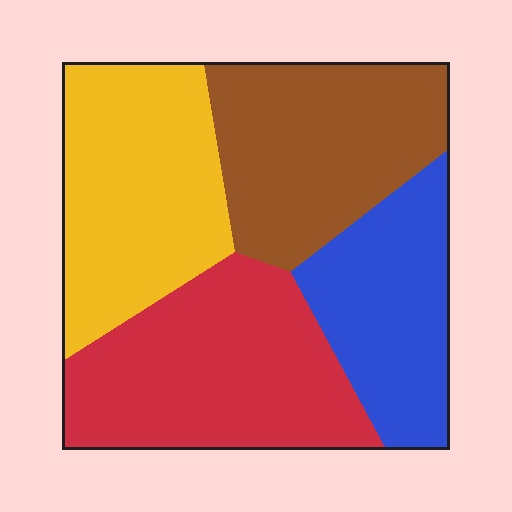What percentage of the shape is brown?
Brown covers about 25% of the shape.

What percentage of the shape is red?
Red covers roughly 30% of the shape.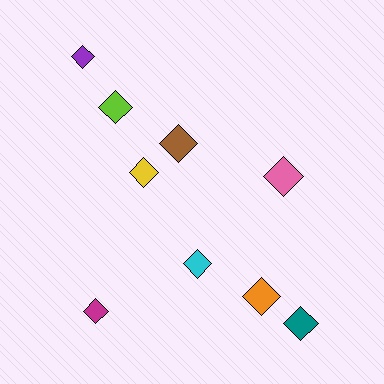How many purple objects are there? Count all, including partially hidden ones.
There is 1 purple object.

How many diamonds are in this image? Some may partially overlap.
There are 9 diamonds.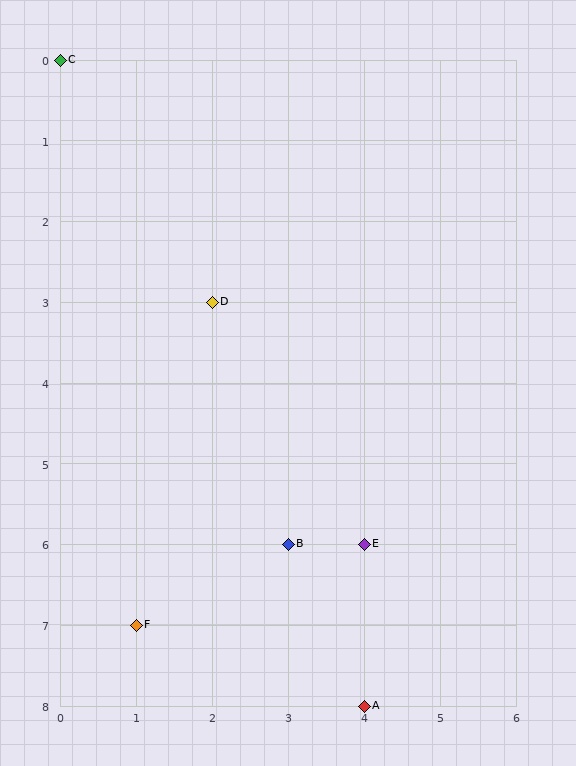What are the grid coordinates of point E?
Point E is at grid coordinates (4, 6).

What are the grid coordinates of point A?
Point A is at grid coordinates (4, 8).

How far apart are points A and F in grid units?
Points A and F are 3 columns and 1 row apart (about 3.2 grid units diagonally).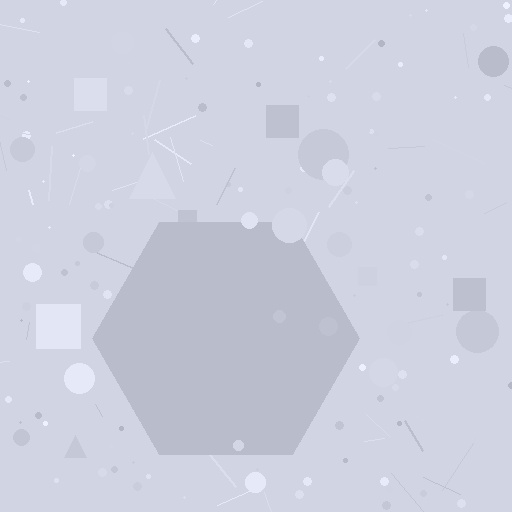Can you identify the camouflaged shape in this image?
The camouflaged shape is a hexagon.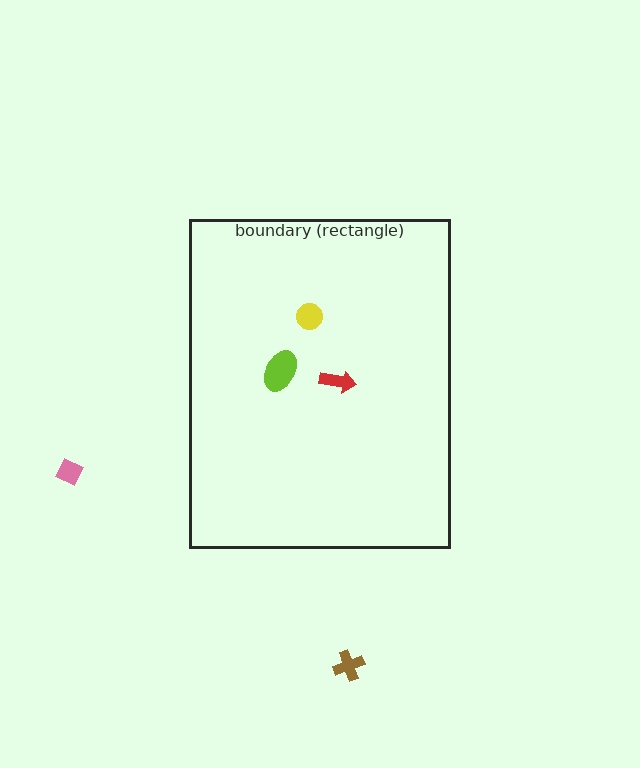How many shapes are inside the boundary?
3 inside, 2 outside.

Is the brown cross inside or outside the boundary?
Outside.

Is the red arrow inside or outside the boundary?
Inside.